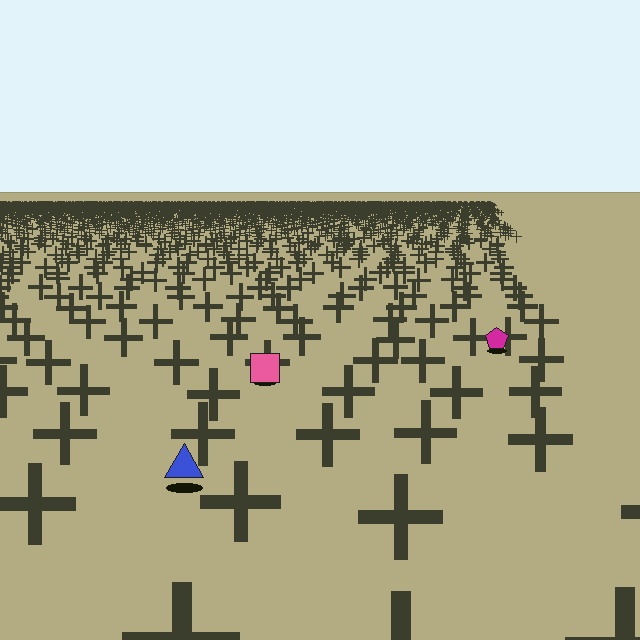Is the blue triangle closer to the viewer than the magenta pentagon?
Yes. The blue triangle is closer — you can tell from the texture gradient: the ground texture is coarser near it.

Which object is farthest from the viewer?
The magenta pentagon is farthest from the viewer. It appears smaller and the ground texture around it is denser.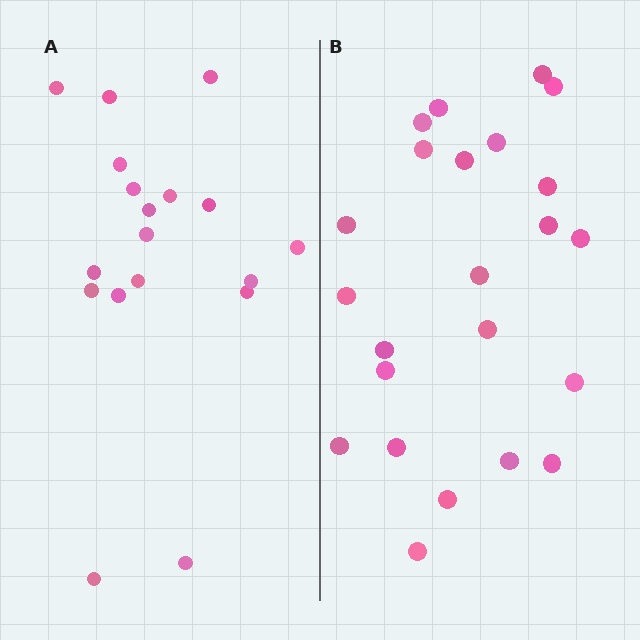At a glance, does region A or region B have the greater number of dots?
Region B (the right region) has more dots.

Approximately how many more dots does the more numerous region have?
Region B has about 5 more dots than region A.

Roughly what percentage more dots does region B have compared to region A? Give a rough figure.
About 30% more.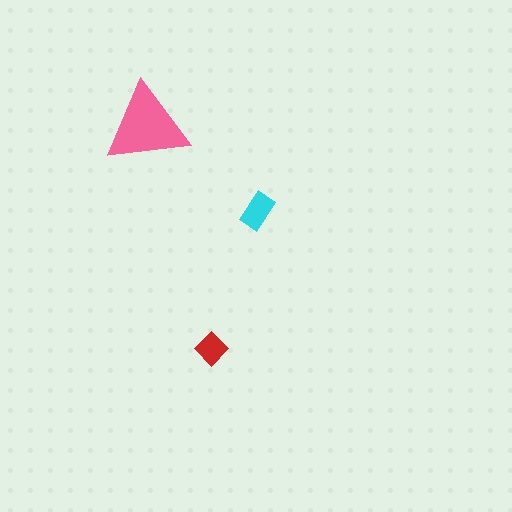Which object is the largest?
The pink triangle.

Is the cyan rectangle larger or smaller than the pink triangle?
Smaller.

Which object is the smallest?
The red diamond.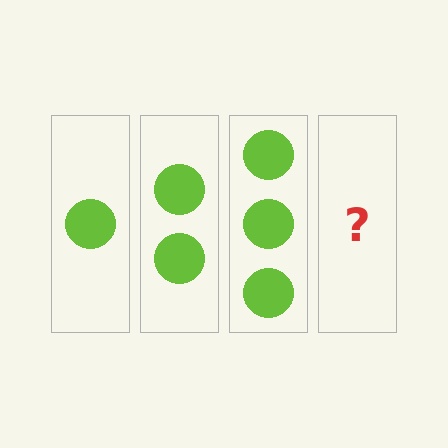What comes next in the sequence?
The next element should be 4 circles.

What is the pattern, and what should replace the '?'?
The pattern is that each step adds one more circle. The '?' should be 4 circles.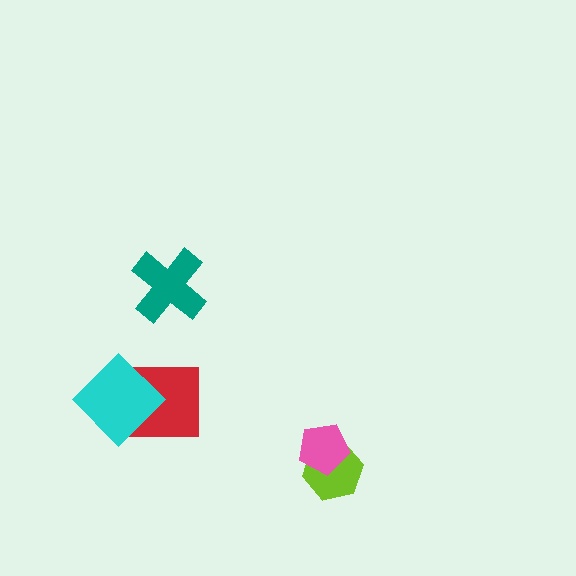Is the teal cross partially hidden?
No, no other shape covers it.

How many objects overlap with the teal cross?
0 objects overlap with the teal cross.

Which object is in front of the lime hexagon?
The pink pentagon is in front of the lime hexagon.